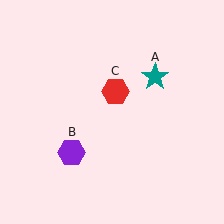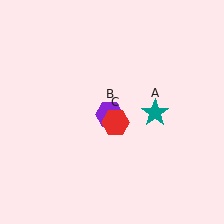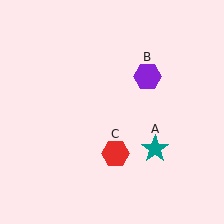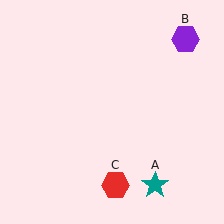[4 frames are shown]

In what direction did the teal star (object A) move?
The teal star (object A) moved down.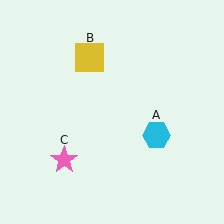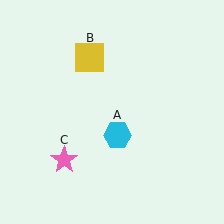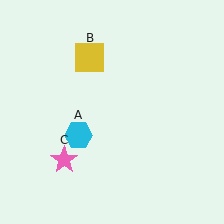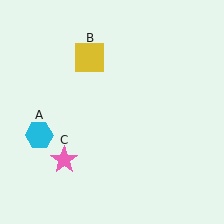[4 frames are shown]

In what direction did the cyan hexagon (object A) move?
The cyan hexagon (object A) moved left.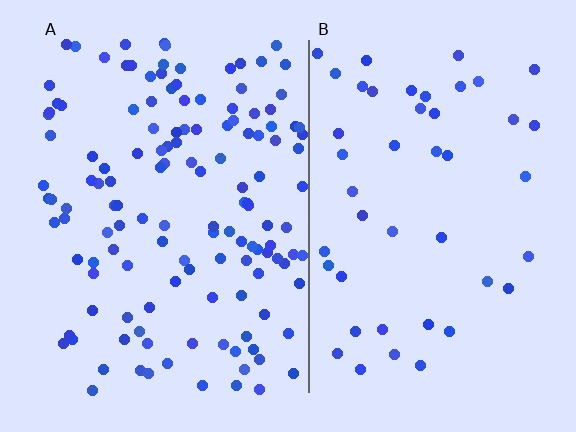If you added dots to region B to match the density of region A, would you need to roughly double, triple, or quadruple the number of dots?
Approximately triple.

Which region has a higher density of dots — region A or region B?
A (the left).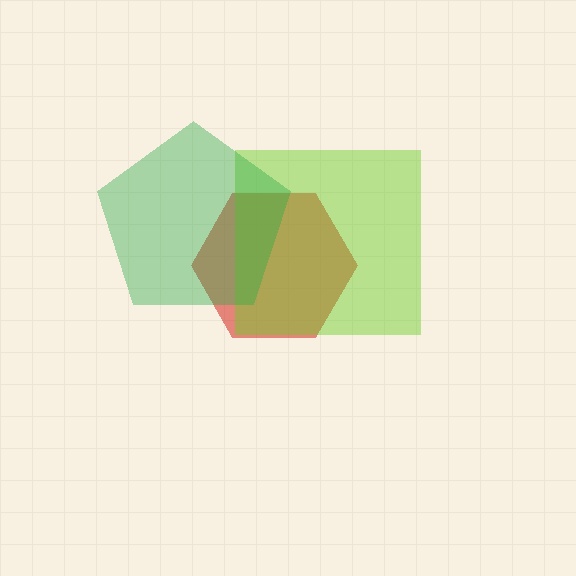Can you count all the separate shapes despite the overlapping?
Yes, there are 3 separate shapes.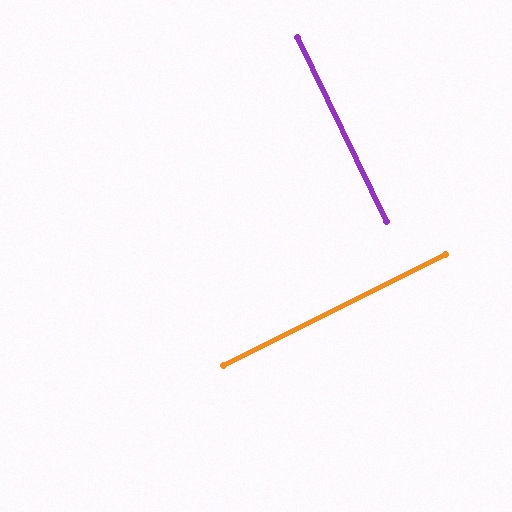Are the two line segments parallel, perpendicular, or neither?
Perpendicular — they meet at approximately 89°.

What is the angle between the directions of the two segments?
Approximately 89 degrees.